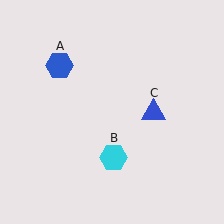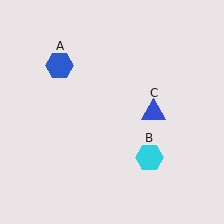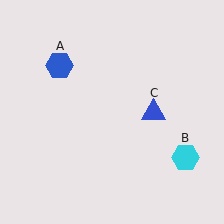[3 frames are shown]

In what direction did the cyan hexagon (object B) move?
The cyan hexagon (object B) moved right.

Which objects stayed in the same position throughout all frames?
Blue hexagon (object A) and blue triangle (object C) remained stationary.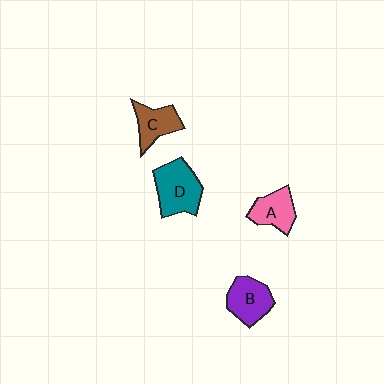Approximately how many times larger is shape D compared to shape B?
Approximately 1.3 times.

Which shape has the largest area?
Shape D (teal).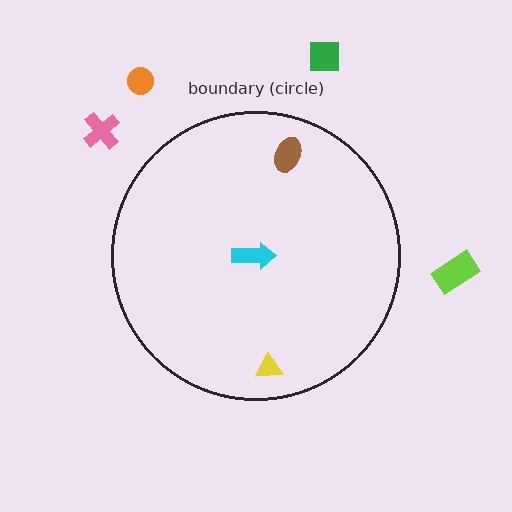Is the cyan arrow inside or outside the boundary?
Inside.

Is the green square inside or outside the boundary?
Outside.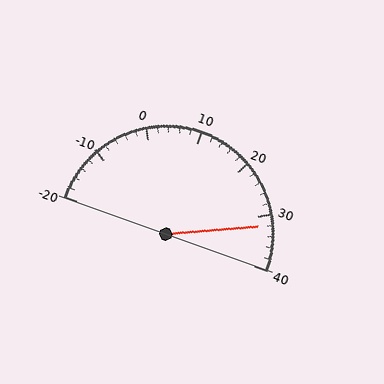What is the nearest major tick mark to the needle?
The nearest major tick mark is 30.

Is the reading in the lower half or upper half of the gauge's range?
The reading is in the upper half of the range (-20 to 40).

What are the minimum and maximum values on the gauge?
The gauge ranges from -20 to 40.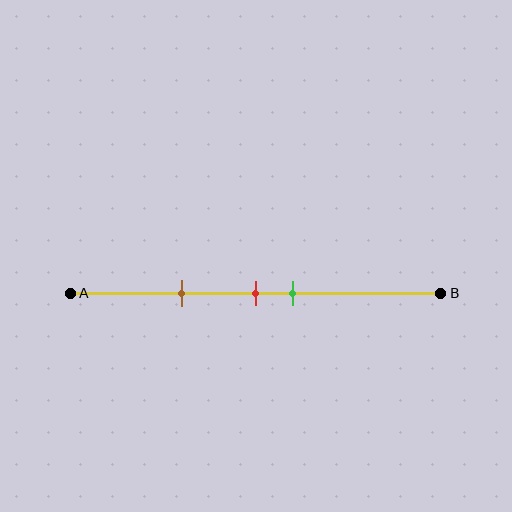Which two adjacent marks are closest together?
The red and green marks are the closest adjacent pair.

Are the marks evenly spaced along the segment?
No, the marks are not evenly spaced.